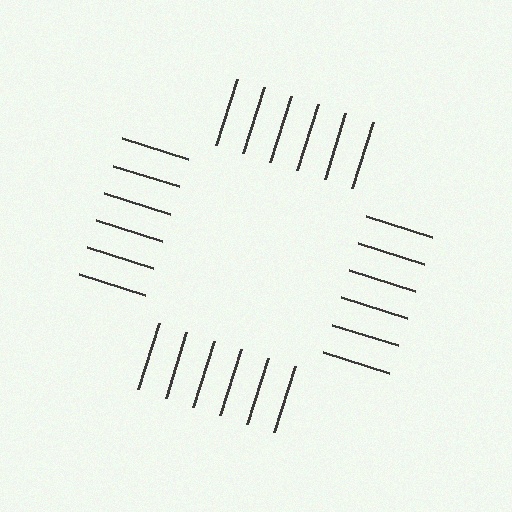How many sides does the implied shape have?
4 sides — the line-ends trace a square.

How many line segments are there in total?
24 — 6 along each of the 4 edges.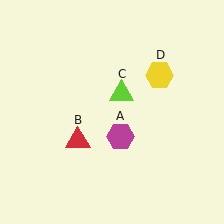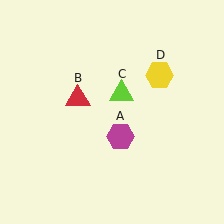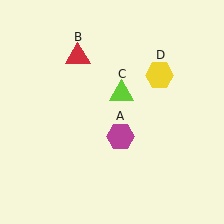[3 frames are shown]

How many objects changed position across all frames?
1 object changed position: red triangle (object B).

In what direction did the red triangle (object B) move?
The red triangle (object B) moved up.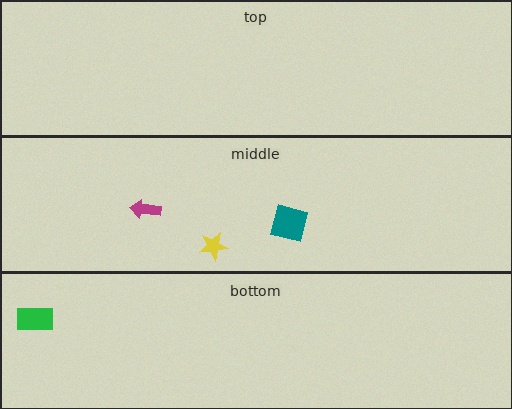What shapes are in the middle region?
The teal square, the yellow star, the magenta arrow.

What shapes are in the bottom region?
The green rectangle.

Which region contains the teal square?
The middle region.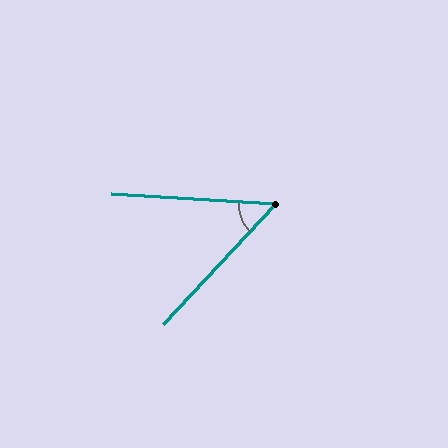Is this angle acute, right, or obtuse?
It is acute.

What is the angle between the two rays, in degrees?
Approximately 50 degrees.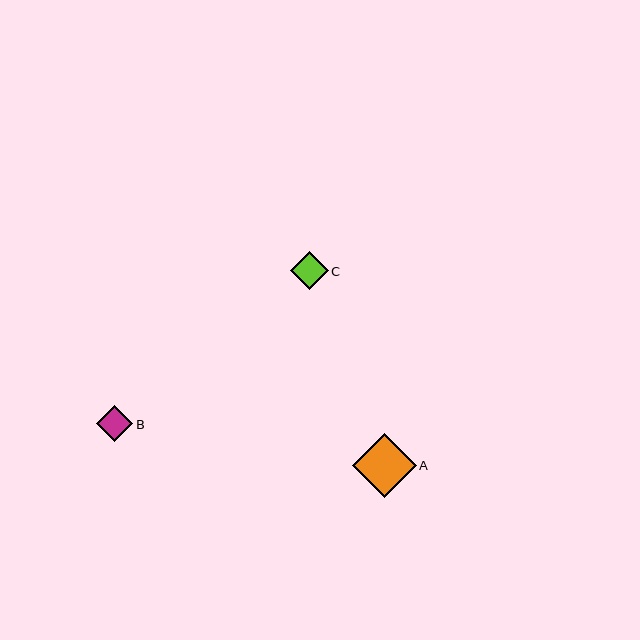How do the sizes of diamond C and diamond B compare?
Diamond C and diamond B are approximately the same size.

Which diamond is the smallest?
Diamond B is the smallest with a size of approximately 36 pixels.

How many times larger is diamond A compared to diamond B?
Diamond A is approximately 1.8 times the size of diamond B.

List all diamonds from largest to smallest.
From largest to smallest: A, C, B.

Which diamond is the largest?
Diamond A is the largest with a size of approximately 64 pixels.